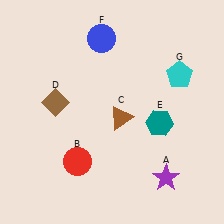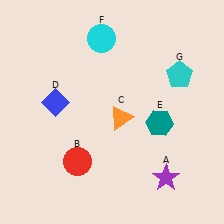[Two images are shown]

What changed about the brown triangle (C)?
In Image 1, C is brown. In Image 2, it changed to orange.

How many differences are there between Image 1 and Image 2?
There are 3 differences between the two images.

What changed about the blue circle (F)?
In Image 1, F is blue. In Image 2, it changed to cyan.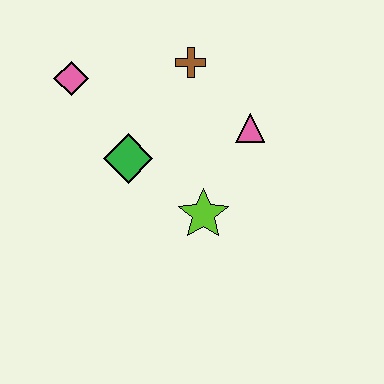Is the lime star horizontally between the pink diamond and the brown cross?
No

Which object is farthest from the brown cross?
The lime star is farthest from the brown cross.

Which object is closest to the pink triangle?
The brown cross is closest to the pink triangle.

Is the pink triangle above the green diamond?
Yes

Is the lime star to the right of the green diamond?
Yes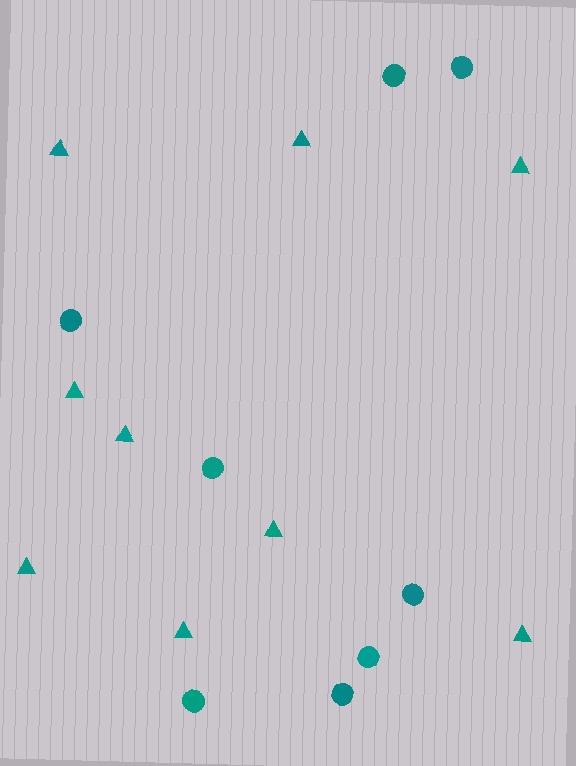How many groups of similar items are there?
There are 2 groups: one group of circles (8) and one group of triangles (9).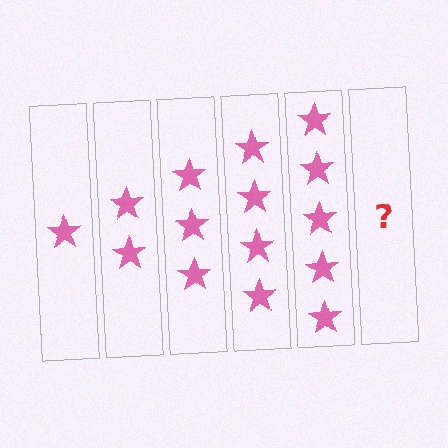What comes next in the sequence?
The next element should be 6 stars.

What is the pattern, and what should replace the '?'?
The pattern is that each step adds one more star. The '?' should be 6 stars.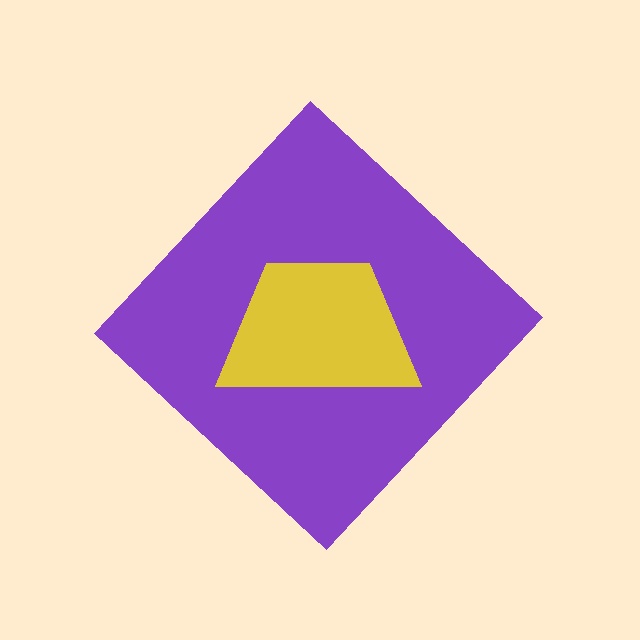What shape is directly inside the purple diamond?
The yellow trapezoid.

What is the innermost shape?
The yellow trapezoid.